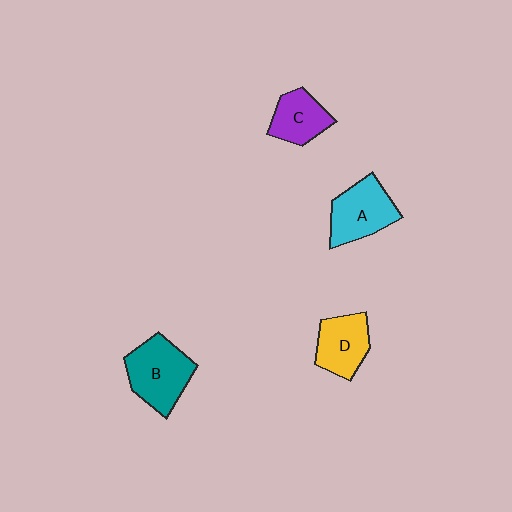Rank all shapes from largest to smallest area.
From largest to smallest: B (teal), A (cyan), D (yellow), C (purple).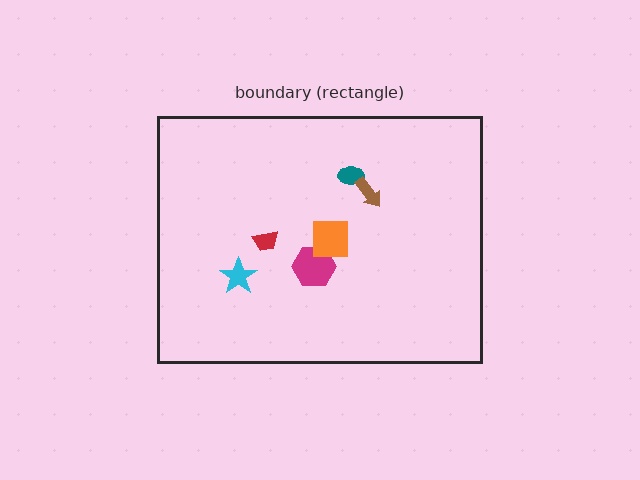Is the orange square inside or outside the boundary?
Inside.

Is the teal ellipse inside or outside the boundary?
Inside.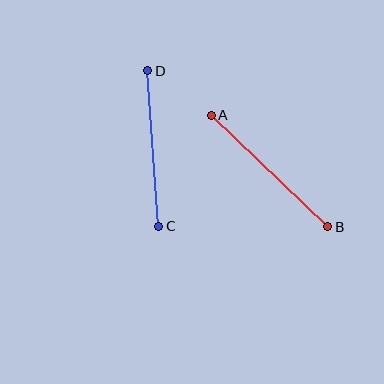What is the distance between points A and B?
The distance is approximately 161 pixels.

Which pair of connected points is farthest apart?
Points A and B are farthest apart.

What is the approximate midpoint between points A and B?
The midpoint is at approximately (270, 171) pixels.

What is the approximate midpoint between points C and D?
The midpoint is at approximately (153, 149) pixels.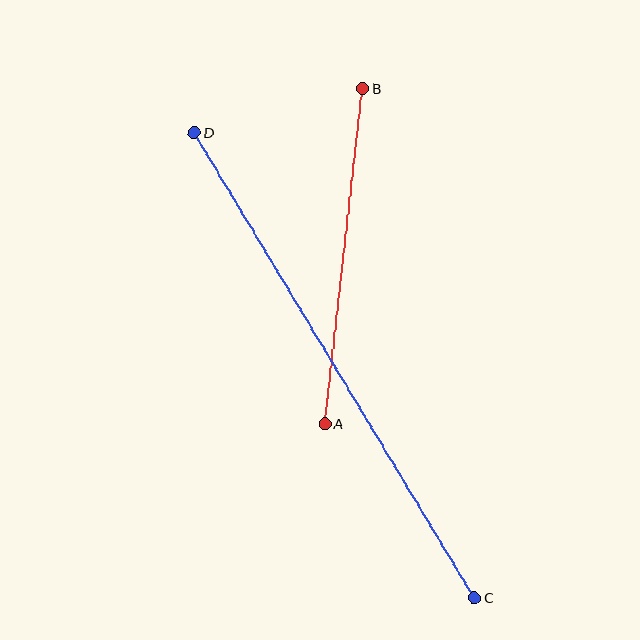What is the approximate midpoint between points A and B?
The midpoint is at approximately (344, 256) pixels.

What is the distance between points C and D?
The distance is approximately 543 pixels.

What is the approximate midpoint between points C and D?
The midpoint is at approximately (334, 365) pixels.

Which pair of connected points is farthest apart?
Points C and D are farthest apart.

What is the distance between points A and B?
The distance is approximately 338 pixels.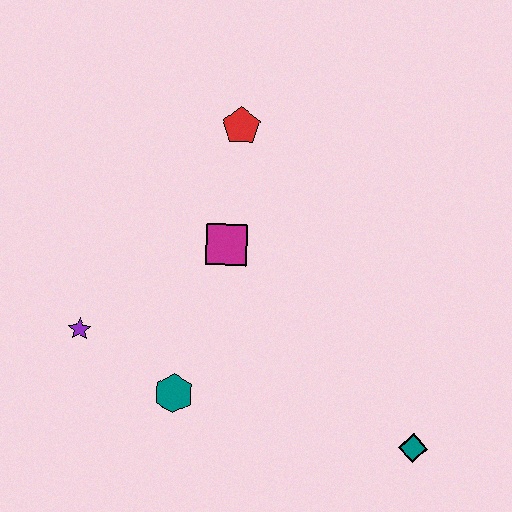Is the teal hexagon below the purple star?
Yes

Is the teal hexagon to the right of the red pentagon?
No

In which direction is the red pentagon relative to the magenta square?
The red pentagon is above the magenta square.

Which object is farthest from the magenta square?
The teal diamond is farthest from the magenta square.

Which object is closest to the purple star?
The teal hexagon is closest to the purple star.